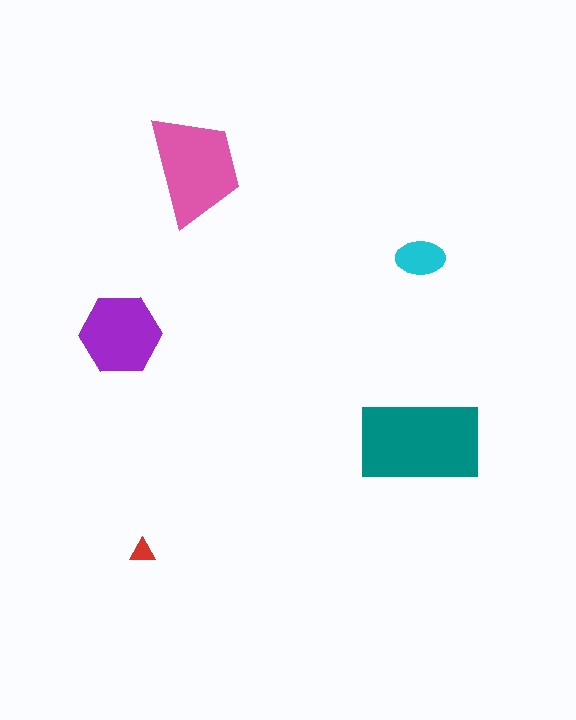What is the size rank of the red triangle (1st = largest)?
5th.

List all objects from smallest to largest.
The red triangle, the cyan ellipse, the purple hexagon, the pink trapezoid, the teal rectangle.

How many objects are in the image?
There are 5 objects in the image.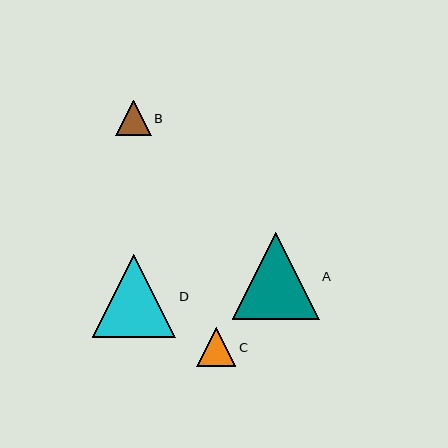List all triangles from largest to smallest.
From largest to smallest: A, D, C, B.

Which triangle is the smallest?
Triangle B is the smallest with a size of approximately 36 pixels.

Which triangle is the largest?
Triangle A is the largest with a size of approximately 87 pixels.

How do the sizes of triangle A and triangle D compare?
Triangle A and triangle D are approximately the same size.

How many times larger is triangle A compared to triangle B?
Triangle A is approximately 2.4 times the size of triangle B.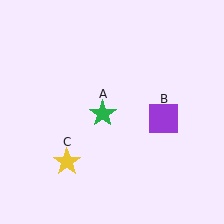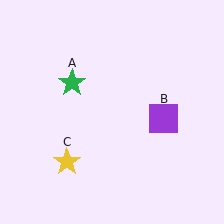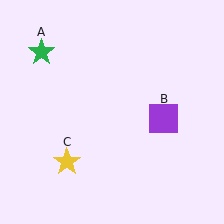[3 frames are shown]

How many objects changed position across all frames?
1 object changed position: green star (object A).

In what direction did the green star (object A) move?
The green star (object A) moved up and to the left.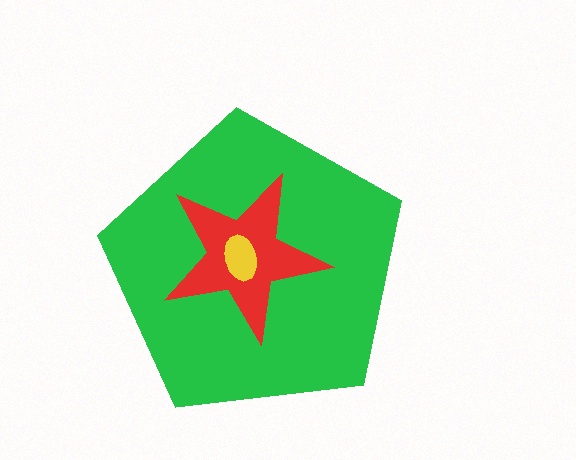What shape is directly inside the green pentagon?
The red star.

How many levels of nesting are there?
3.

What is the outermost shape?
The green pentagon.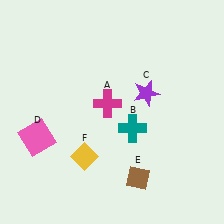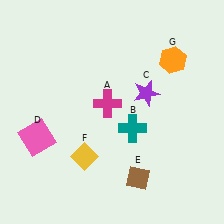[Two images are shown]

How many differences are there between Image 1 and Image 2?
There is 1 difference between the two images.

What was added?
An orange hexagon (G) was added in Image 2.